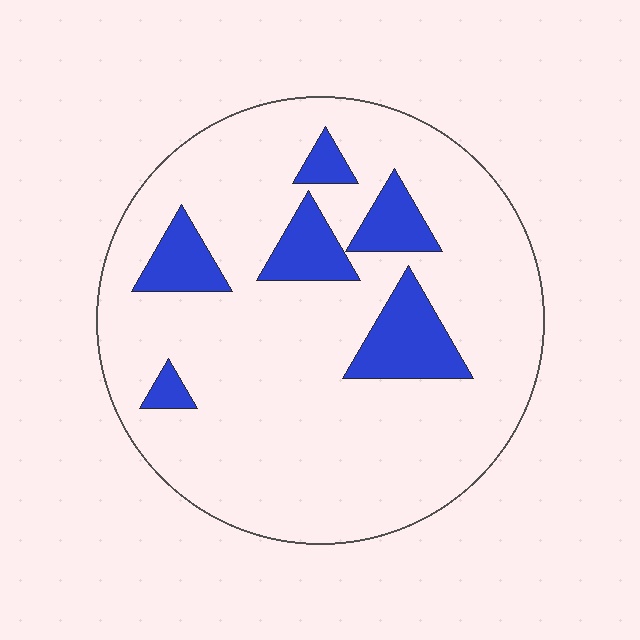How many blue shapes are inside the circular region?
6.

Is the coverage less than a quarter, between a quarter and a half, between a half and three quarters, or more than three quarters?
Less than a quarter.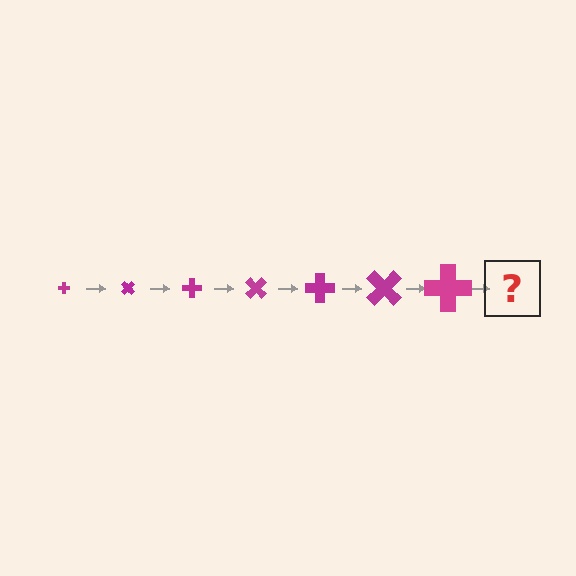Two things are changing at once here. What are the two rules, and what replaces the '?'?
The two rules are that the cross grows larger each step and it rotates 45 degrees each step. The '?' should be a cross, larger than the previous one and rotated 315 degrees from the start.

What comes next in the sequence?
The next element should be a cross, larger than the previous one and rotated 315 degrees from the start.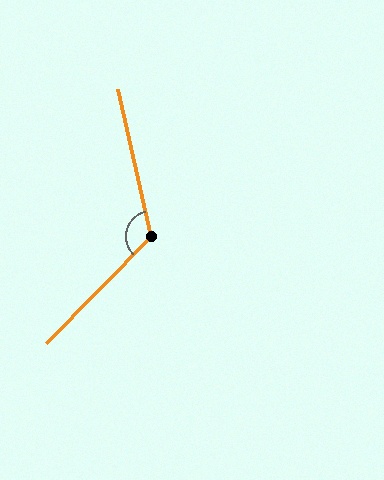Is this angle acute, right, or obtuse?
It is obtuse.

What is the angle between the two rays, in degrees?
Approximately 123 degrees.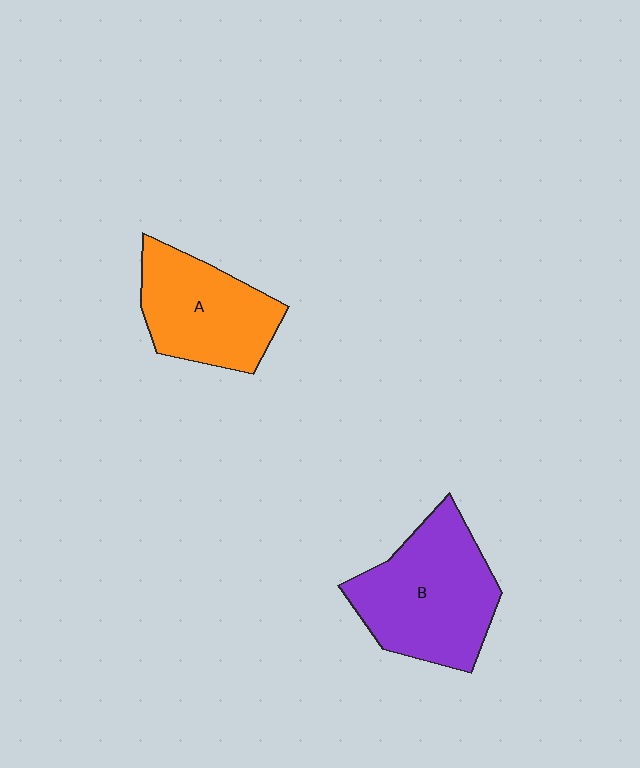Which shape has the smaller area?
Shape A (orange).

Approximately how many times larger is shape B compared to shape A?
Approximately 1.3 times.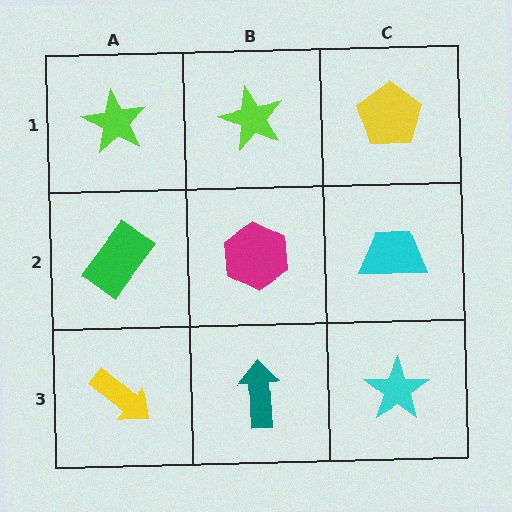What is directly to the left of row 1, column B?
A lime star.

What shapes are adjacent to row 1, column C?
A cyan trapezoid (row 2, column C), a lime star (row 1, column B).